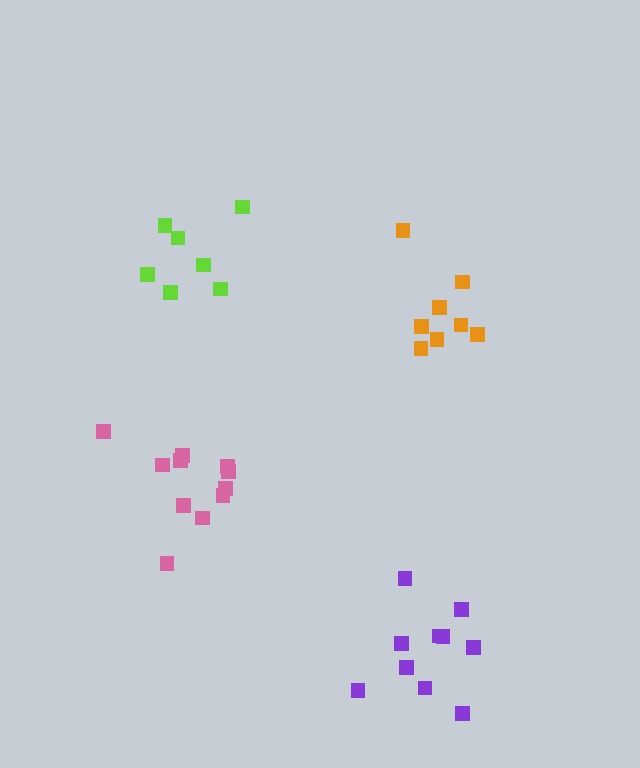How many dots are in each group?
Group 1: 8 dots, Group 2: 11 dots, Group 3: 10 dots, Group 4: 7 dots (36 total).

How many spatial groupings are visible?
There are 4 spatial groupings.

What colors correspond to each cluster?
The clusters are colored: orange, pink, purple, lime.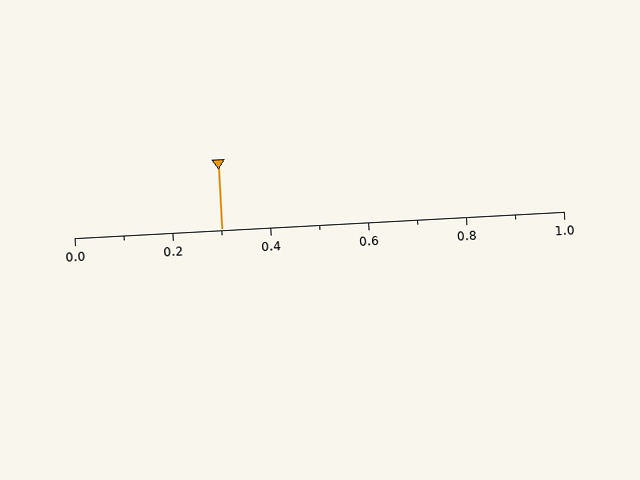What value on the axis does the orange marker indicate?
The marker indicates approximately 0.3.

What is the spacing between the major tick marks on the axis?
The major ticks are spaced 0.2 apart.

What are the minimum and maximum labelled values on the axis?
The axis runs from 0.0 to 1.0.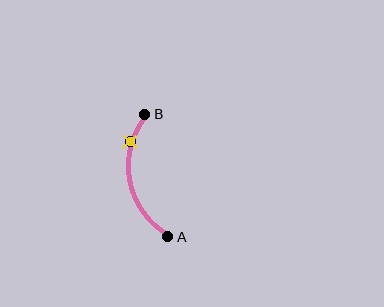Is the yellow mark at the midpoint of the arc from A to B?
No. The yellow mark lies on the arc but is closer to endpoint B. The arc midpoint would be at the point on the curve equidistant along the arc from both A and B.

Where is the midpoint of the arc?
The arc midpoint is the point on the curve farthest from the straight line joining A and B. It sits to the left of that line.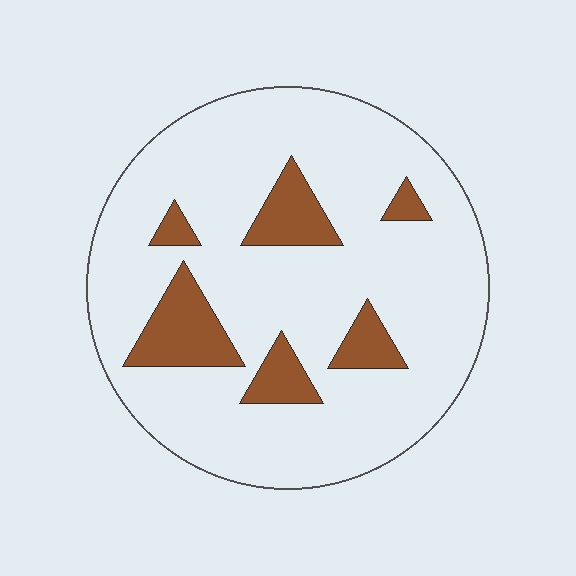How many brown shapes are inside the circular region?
6.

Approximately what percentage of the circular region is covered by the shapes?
Approximately 15%.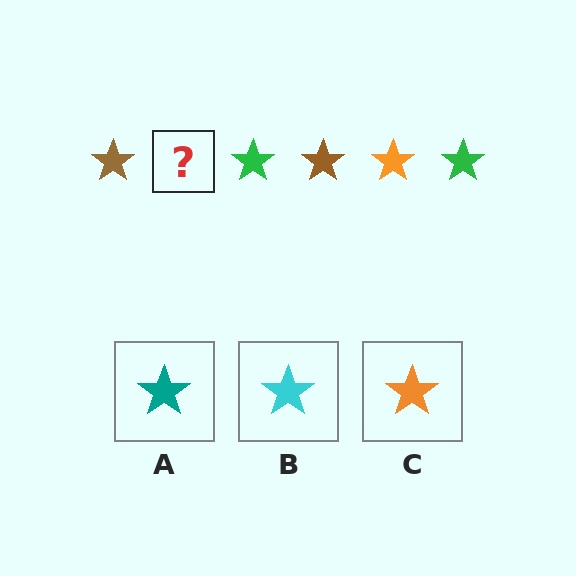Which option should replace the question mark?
Option C.